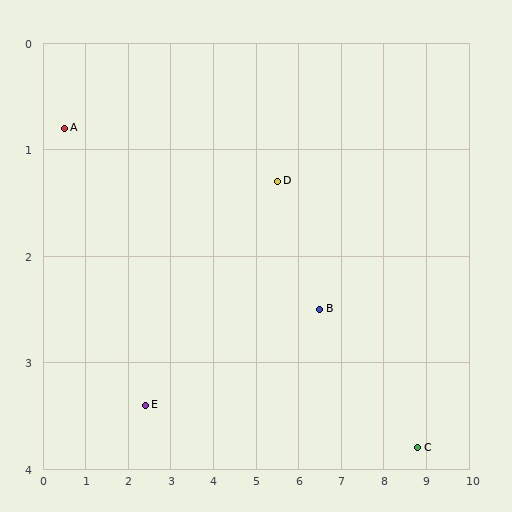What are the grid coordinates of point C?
Point C is at approximately (8.8, 3.8).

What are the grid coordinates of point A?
Point A is at approximately (0.5, 0.8).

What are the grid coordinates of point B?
Point B is at approximately (6.5, 2.5).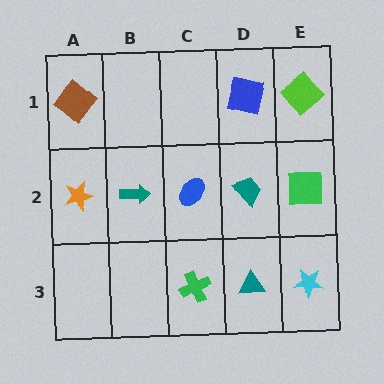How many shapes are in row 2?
5 shapes.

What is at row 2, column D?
A teal trapezoid.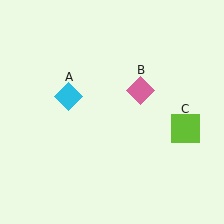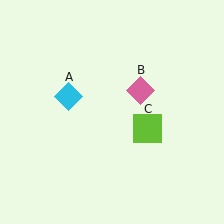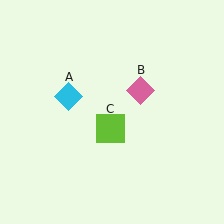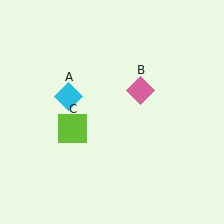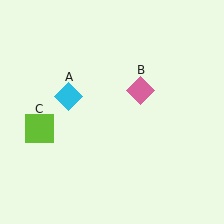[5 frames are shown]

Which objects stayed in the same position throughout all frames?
Cyan diamond (object A) and pink diamond (object B) remained stationary.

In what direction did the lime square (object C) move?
The lime square (object C) moved left.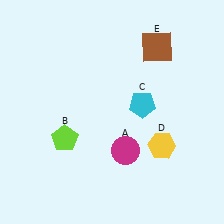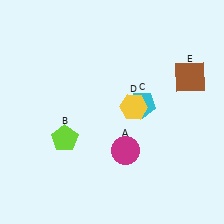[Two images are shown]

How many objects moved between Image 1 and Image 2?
2 objects moved between the two images.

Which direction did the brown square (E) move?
The brown square (E) moved right.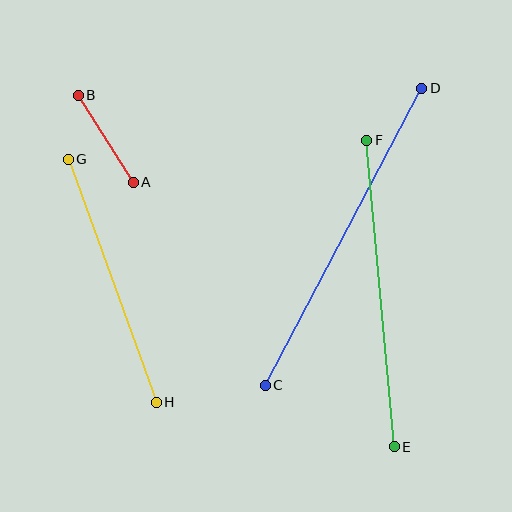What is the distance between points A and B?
The distance is approximately 103 pixels.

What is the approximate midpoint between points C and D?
The midpoint is at approximately (344, 237) pixels.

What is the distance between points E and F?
The distance is approximately 307 pixels.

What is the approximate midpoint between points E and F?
The midpoint is at approximately (381, 294) pixels.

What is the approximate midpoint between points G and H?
The midpoint is at approximately (112, 281) pixels.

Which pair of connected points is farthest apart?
Points C and D are farthest apart.